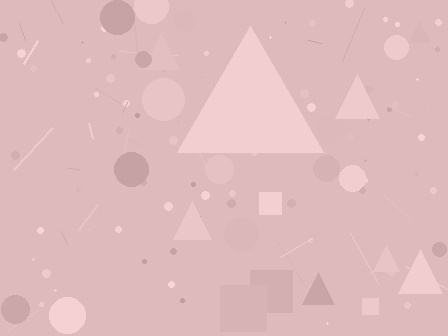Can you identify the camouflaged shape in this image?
The camouflaged shape is a triangle.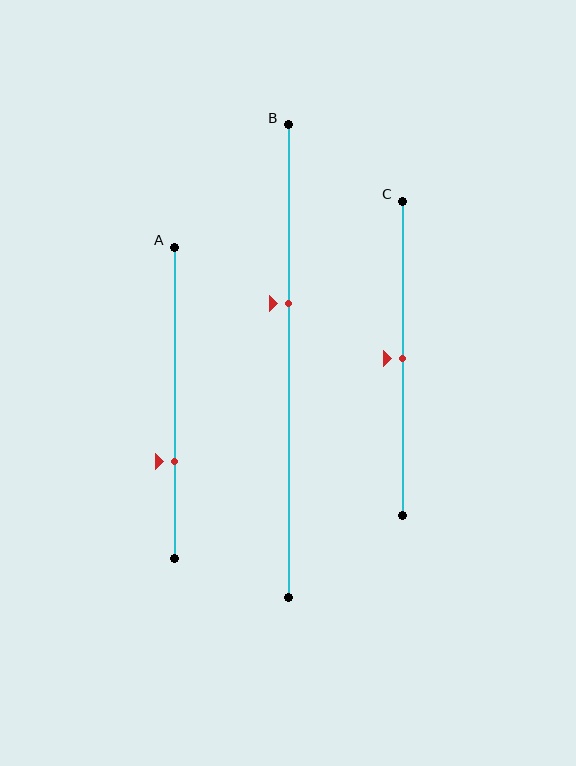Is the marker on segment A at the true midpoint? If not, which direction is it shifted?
No, the marker on segment A is shifted downward by about 19% of the segment length.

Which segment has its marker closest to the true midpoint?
Segment C has its marker closest to the true midpoint.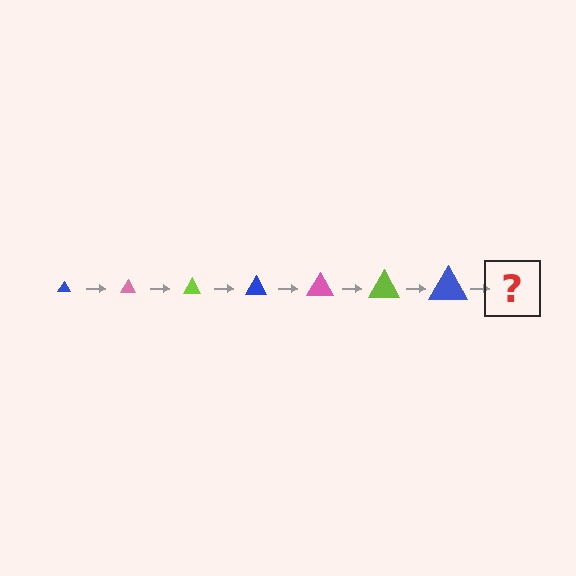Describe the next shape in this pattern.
It should be a pink triangle, larger than the previous one.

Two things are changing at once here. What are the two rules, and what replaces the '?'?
The two rules are that the triangle grows larger each step and the color cycles through blue, pink, and lime. The '?' should be a pink triangle, larger than the previous one.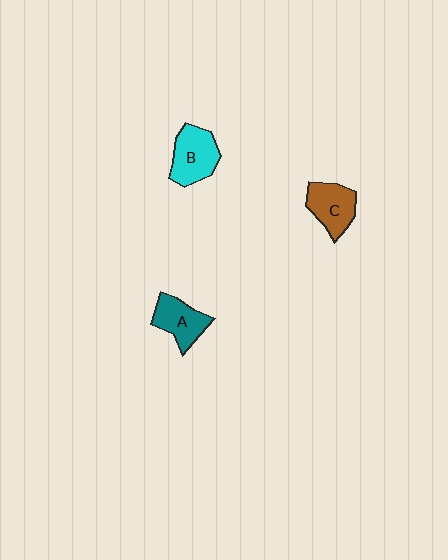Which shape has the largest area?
Shape B (cyan).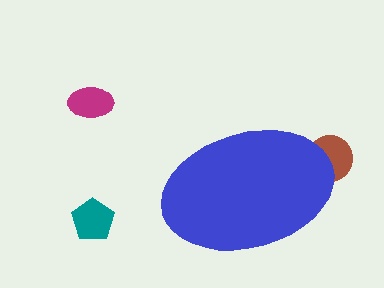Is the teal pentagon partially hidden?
No, the teal pentagon is fully visible.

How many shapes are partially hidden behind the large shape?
1 shape is partially hidden.